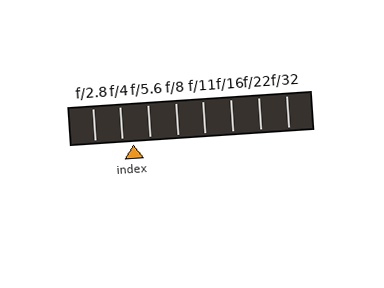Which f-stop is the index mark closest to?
The index mark is closest to f/4.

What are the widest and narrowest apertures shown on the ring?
The widest aperture shown is f/2.8 and the narrowest is f/32.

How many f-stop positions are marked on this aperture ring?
There are 8 f-stop positions marked.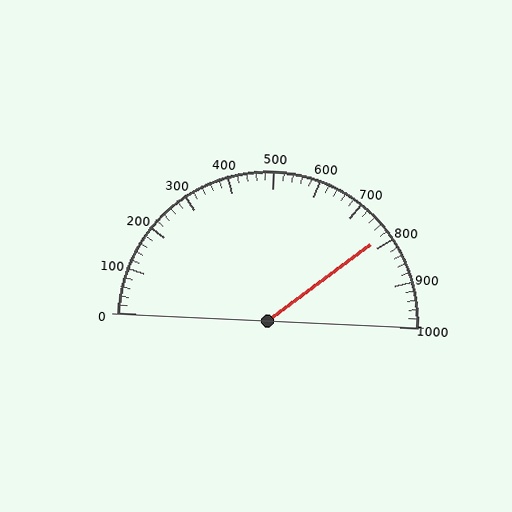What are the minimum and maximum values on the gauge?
The gauge ranges from 0 to 1000.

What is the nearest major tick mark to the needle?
The nearest major tick mark is 800.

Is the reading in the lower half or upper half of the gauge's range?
The reading is in the upper half of the range (0 to 1000).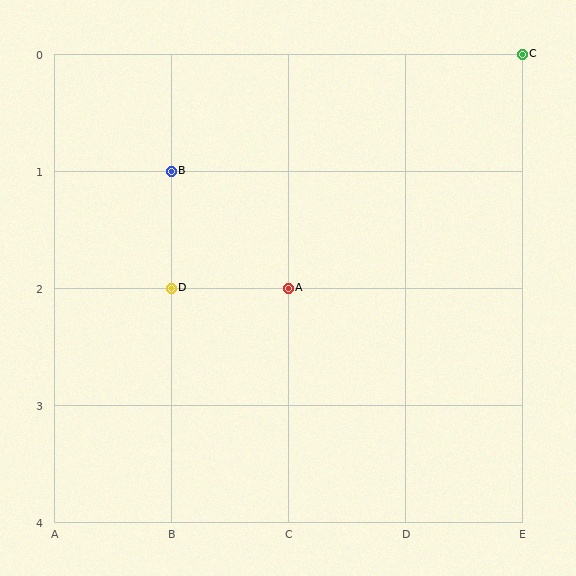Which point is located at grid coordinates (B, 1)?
Point B is at (B, 1).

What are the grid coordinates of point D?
Point D is at grid coordinates (B, 2).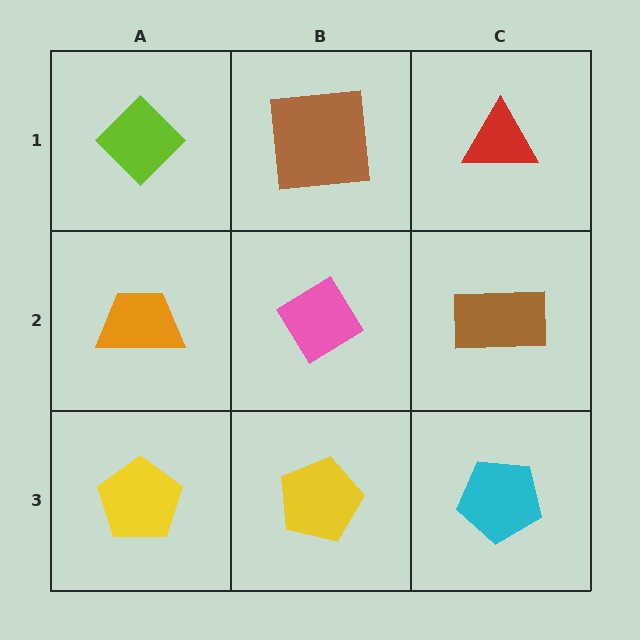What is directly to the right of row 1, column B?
A red triangle.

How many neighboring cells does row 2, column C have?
3.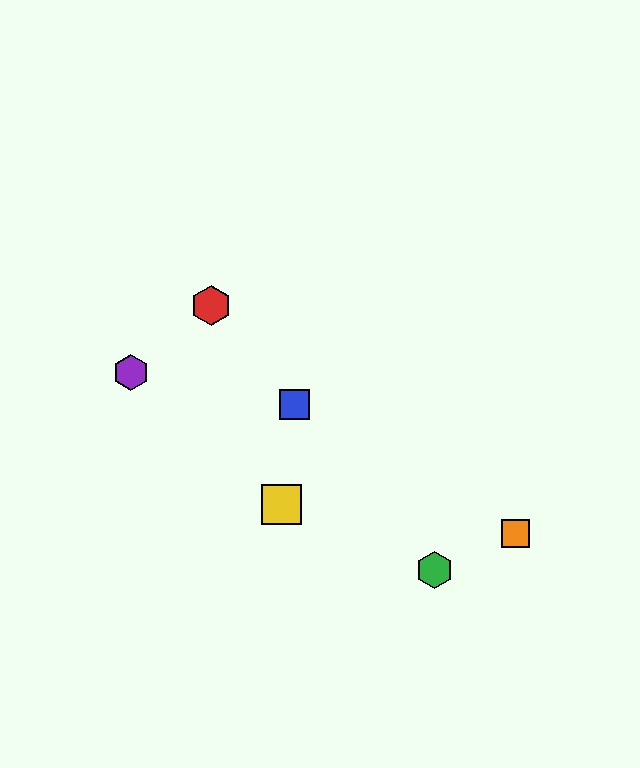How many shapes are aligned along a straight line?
3 shapes (the red hexagon, the blue square, the green hexagon) are aligned along a straight line.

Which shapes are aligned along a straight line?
The red hexagon, the blue square, the green hexagon are aligned along a straight line.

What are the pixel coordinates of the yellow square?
The yellow square is at (281, 505).